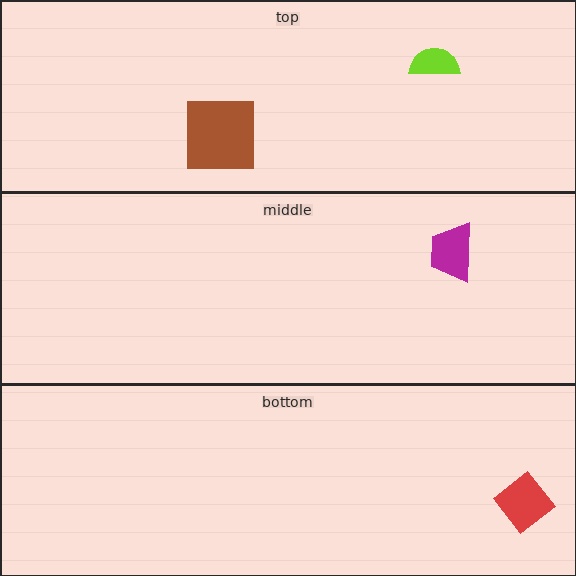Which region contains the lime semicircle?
The top region.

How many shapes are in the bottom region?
1.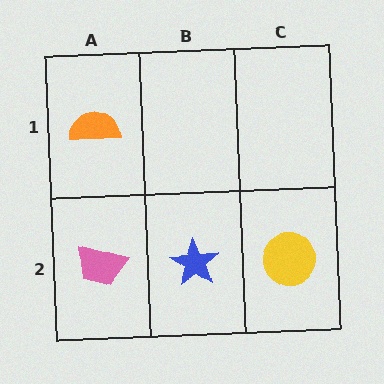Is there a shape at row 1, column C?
No, that cell is empty.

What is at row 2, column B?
A blue star.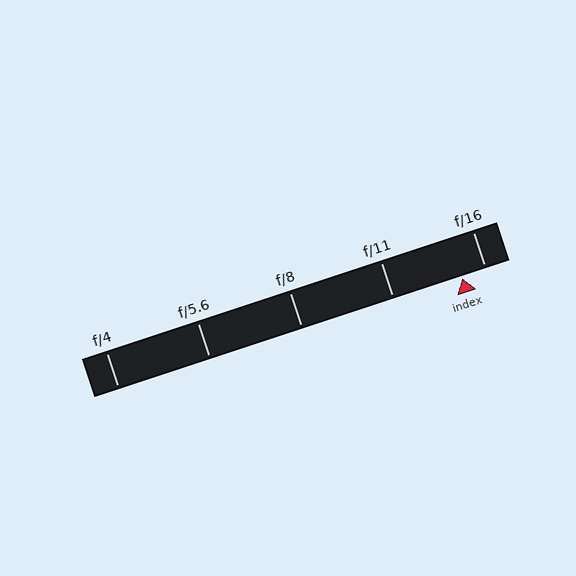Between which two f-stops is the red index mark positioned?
The index mark is between f/11 and f/16.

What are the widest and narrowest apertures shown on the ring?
The widest aperture shown is f/4 and the narrowest is f/16.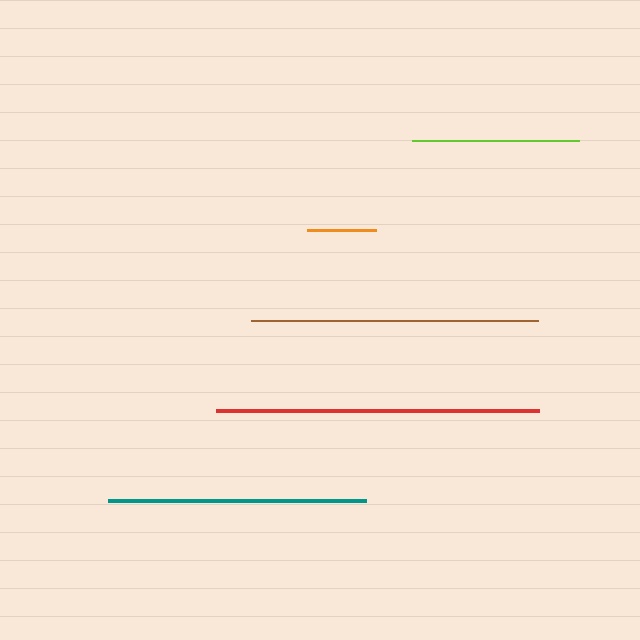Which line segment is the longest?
The red line is the longest at approximately 323 pixels.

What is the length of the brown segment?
The brown segment is approximately 287 pixels long.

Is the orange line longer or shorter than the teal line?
The teal line is longer than the orange line.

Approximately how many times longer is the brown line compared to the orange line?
The brown line is approximately 4.2 times the length of the orange line.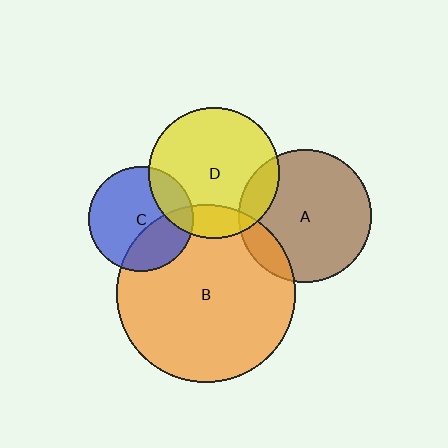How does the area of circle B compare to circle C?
Approximately 2.9 times.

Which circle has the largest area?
Circle B (orange).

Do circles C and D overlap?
Yes.